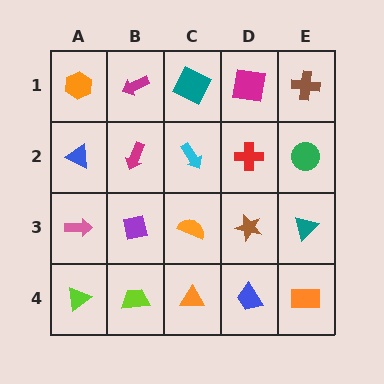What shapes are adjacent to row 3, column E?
A green circle (row 2, column E), an orange rectangle (row 4, column E), a brown star (row 3, column D).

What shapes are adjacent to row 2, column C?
A teal square (row 1, column C), an orange semicircle (row 3, column C), a magenta arrow (row 2, column B), a red cross (row 2, column D).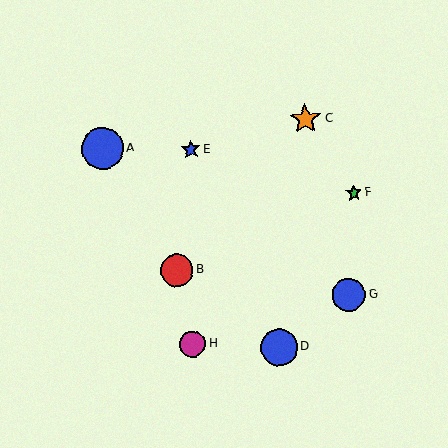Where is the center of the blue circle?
The center of the blue circle is at (349, 295).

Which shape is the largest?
The blue circle (labeled A) is the largest.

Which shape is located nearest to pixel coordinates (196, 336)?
The magenta circle (labeled H) at (193, 344) is nearest to that location.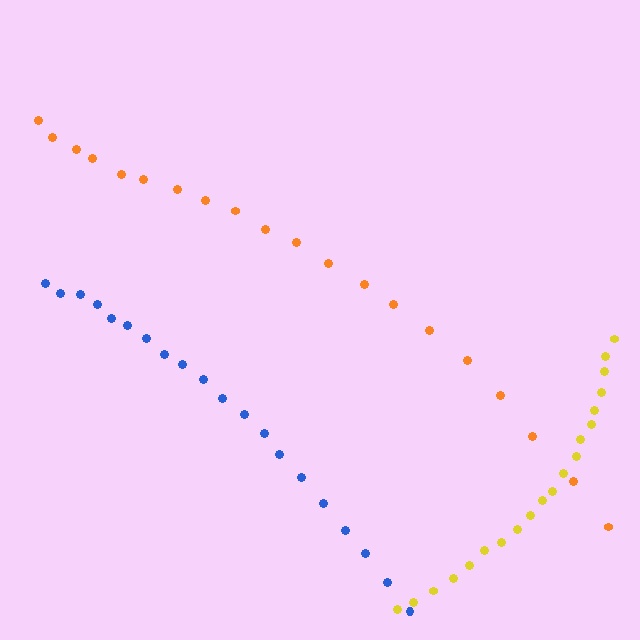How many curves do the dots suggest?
There are 3 distinct paths.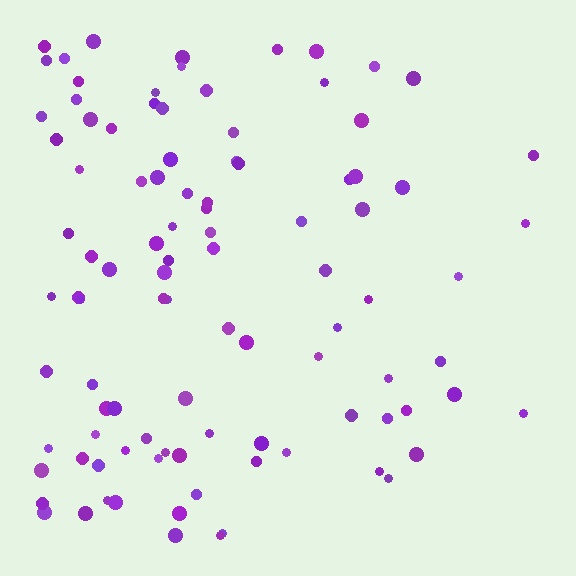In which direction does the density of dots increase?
From right to left, with the left side densest.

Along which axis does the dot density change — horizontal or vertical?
Horizontal.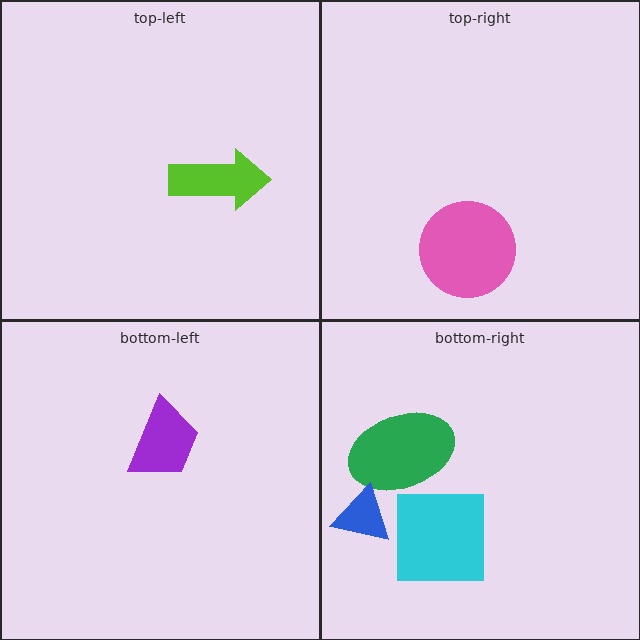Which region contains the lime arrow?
The top-left region.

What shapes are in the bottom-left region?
The purple trapezoid.